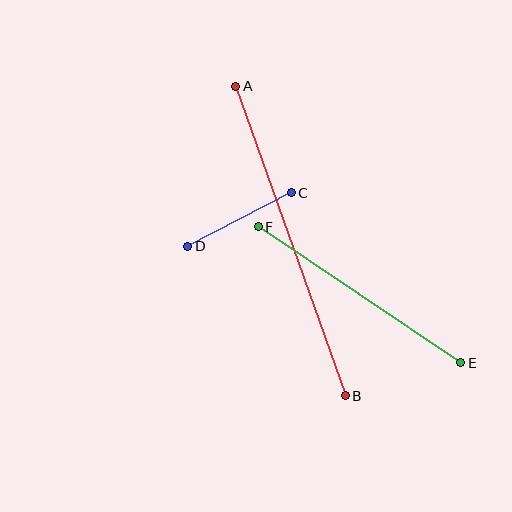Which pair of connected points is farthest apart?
Points A and B are farthest apart.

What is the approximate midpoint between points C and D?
The midpoint is at approximately (239, 220) pixels.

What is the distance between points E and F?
The distance is approximately 244 pixels.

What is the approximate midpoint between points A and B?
The midpoint is at approximately (291, 241) pixels.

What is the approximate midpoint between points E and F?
The midpoint is at approximately (360, 295) pixels.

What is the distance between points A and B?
The distance is approximately 328 pixels.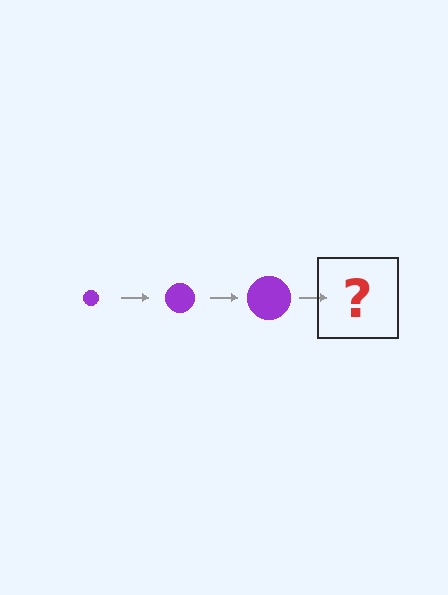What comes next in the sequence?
The next element should be a purple circle, larger than the previous one.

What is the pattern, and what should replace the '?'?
The pattern is that the circle gets progressively larger each step. The '?' should be a purple circle, larger than the previous one.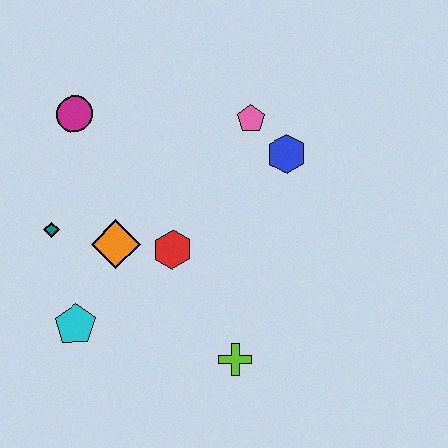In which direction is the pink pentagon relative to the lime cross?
The pink pentagon is above the lime cross.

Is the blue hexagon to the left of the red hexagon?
No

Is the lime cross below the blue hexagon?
Yes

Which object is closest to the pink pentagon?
The blue hexagon is closest to the pink pentagon.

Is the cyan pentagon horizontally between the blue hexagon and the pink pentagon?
No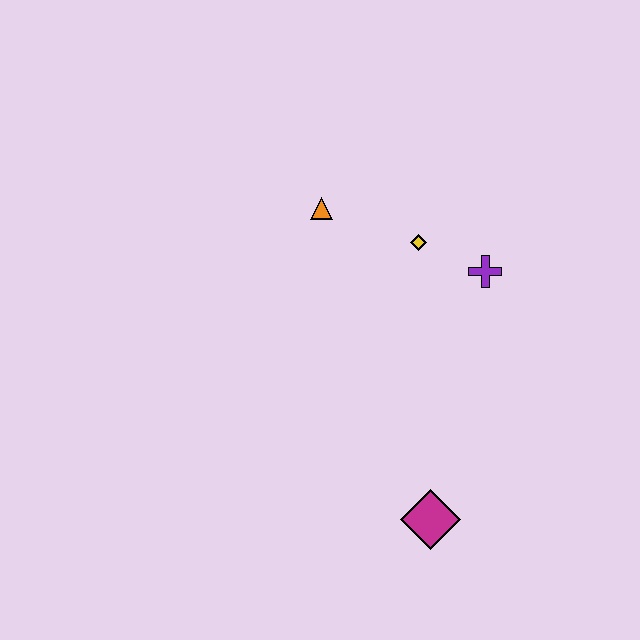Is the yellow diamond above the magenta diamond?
Yes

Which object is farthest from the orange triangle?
The magenta diamond is farthest from the orange triangle.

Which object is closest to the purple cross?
The yellow diamond is closest to the purple cross.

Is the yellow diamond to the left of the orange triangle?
No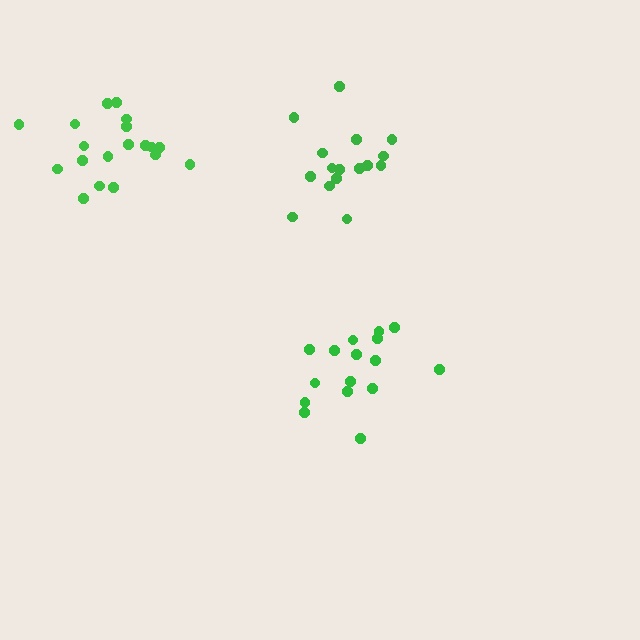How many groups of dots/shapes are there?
There are 3 groups.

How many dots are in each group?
Group 1: 16 dots, Group 2: 19 dots, Group 3: 16 dots (51 total).